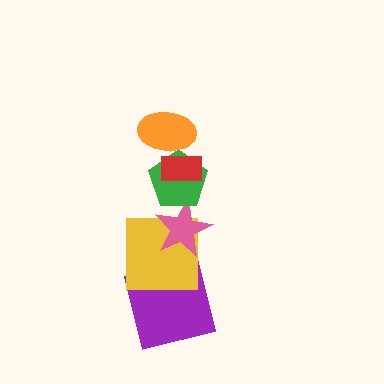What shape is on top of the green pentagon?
The orange ellipse is on top of the green pentagon.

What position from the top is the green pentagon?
The green pentagon is 3rd from the top.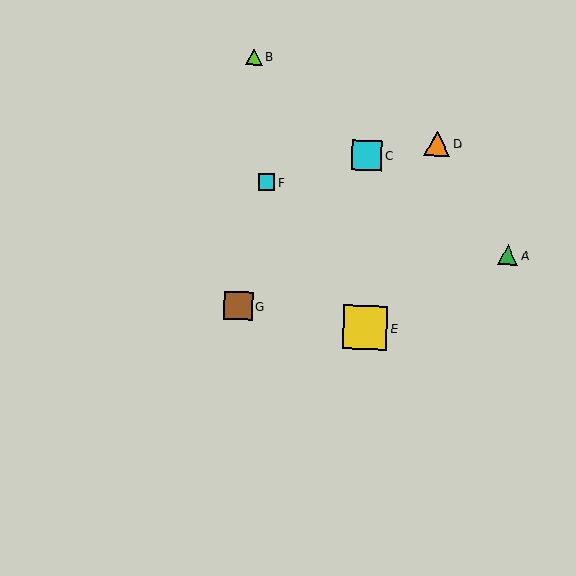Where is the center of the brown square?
The center of the brown square is at (238, 306).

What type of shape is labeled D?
Shape D is an orange triangle.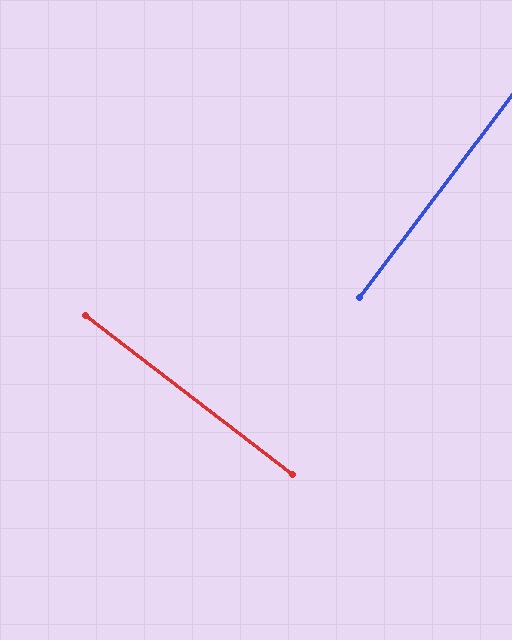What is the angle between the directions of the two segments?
Approximately 90 degrees.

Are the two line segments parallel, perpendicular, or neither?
Perpendicular — they meet at approximately 90°.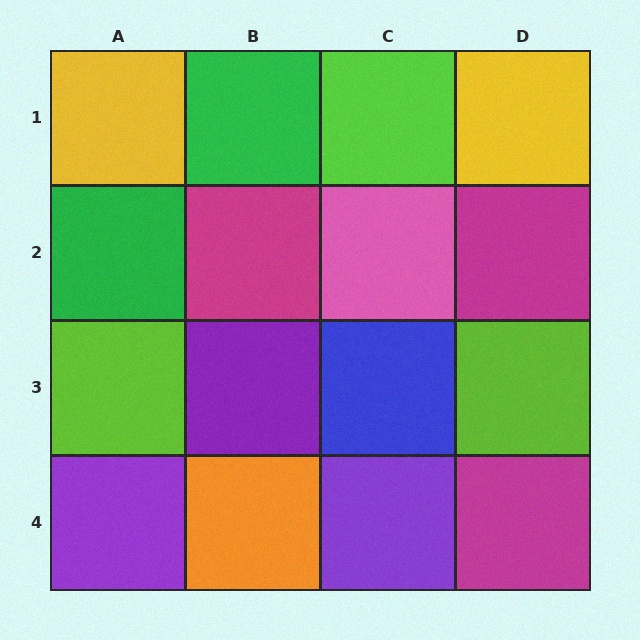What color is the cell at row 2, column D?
Magenta.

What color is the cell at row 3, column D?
Lime.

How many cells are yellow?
2 cells are yellow.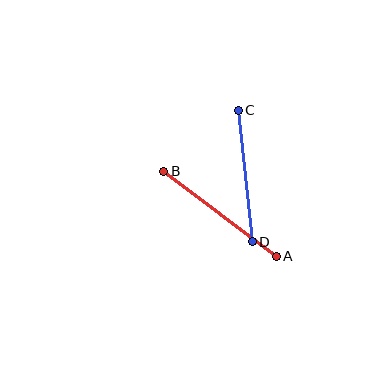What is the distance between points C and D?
The distance is approximately 133 pixels.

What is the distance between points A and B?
The distance is approximately 141 pixels.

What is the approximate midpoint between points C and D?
The midpoint is at approximately (245, 176) pixels.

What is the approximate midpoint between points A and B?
The midpoint is at approximately (220, 214) pixels.